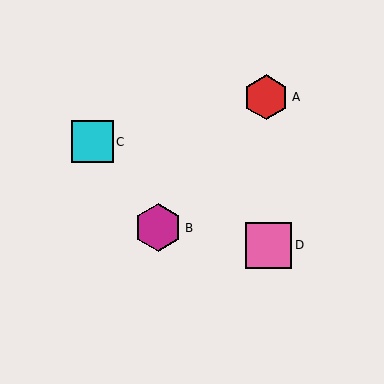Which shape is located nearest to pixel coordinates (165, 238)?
The magenta hexagon (labeled B) at (158, 228) is nearest to that location.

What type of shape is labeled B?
Shape B is a magenta hexagon.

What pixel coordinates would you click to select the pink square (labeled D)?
Click at (269, 245) to select the pink square D.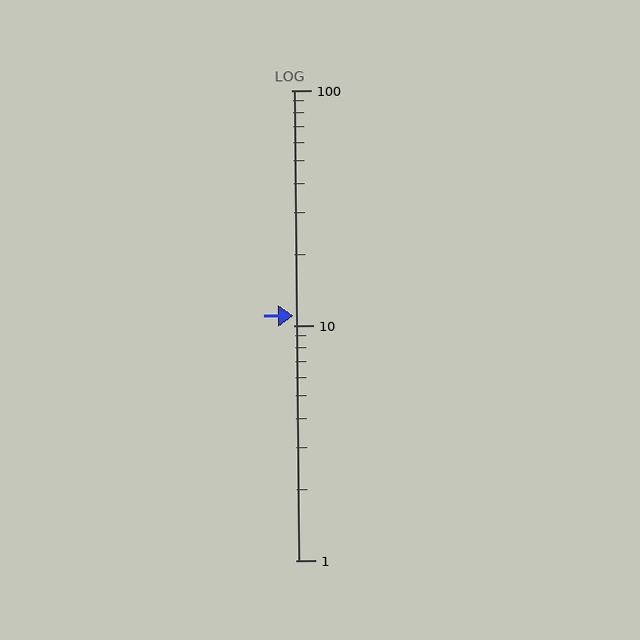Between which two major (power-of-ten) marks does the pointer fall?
The pointer is between 10 and 100.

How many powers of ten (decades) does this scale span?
The scale spans 2 decades, from 1 to 100.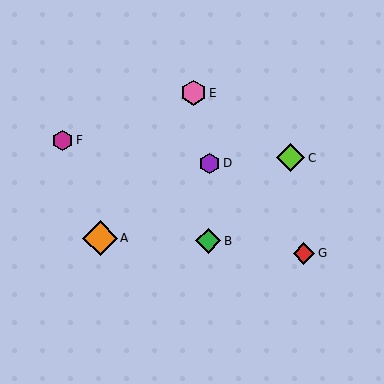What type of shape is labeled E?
Shape E is a pink hexagon.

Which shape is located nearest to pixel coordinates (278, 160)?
The lime diamond (labeled C) at (291, 158) is nearest to that location.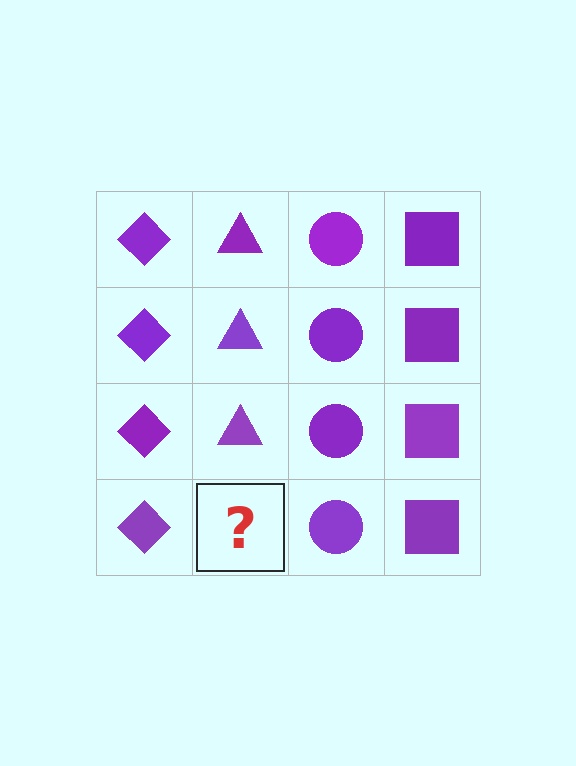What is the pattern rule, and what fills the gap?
The rule is that each column has a consistent shape. The gap should be filled with a purple triangle.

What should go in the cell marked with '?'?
The missing cell should contain a purple triangle.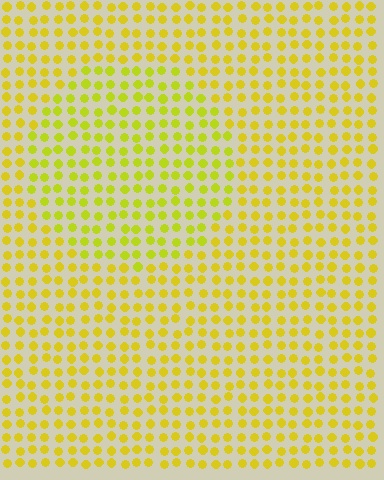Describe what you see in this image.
The image is filled with small yellow elements in a uniform arrangement. A circle-shaped region is visible where the elements are tinted to a slightly different hue, forming a subtle color boundary.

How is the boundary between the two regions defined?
The boundary is defined purely by a slight shift in hue (about 16 degrees). Spacing, size, and orientation are identical on both sides.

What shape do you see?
I see a circle.